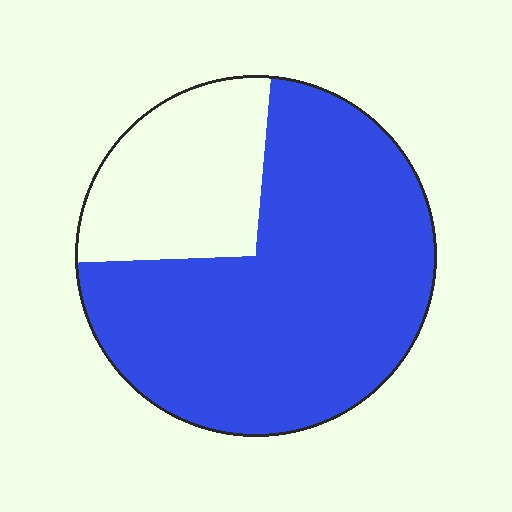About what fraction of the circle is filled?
About three quarters (3/4).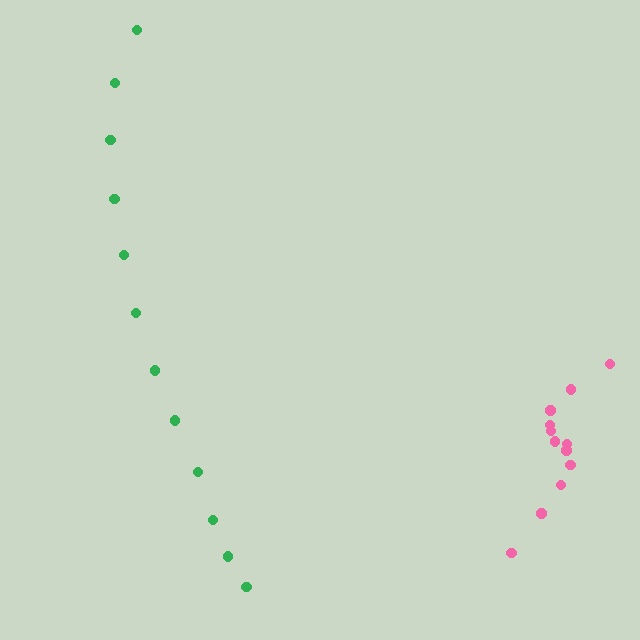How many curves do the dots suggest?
There are 2 distinct paths.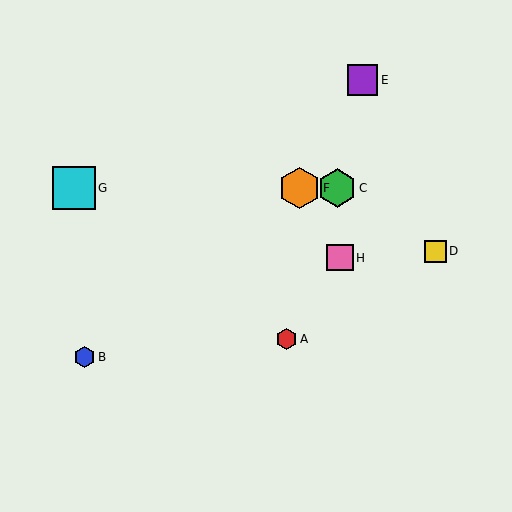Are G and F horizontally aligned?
Yes, both are at y≈188.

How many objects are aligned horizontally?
3 objects (C, F, G) are aligned horizontally.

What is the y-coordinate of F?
Object F is at y≈188.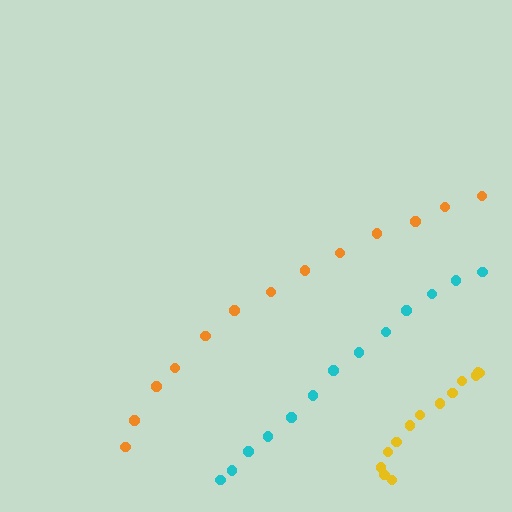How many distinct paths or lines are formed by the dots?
There are 3 distinct paths.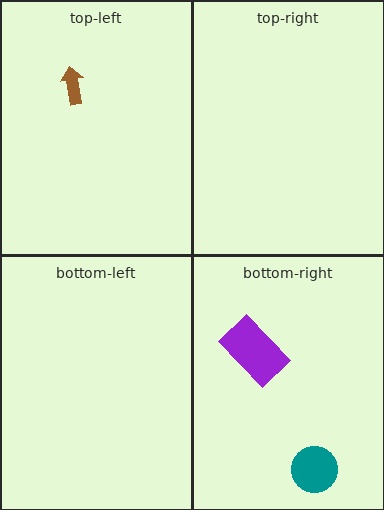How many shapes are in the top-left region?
1.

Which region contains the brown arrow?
The top-left region.